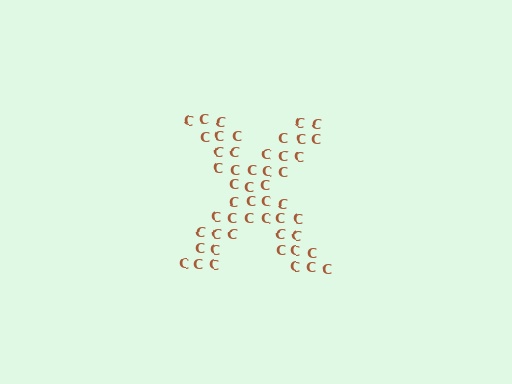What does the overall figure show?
The overall figure shows the letter X.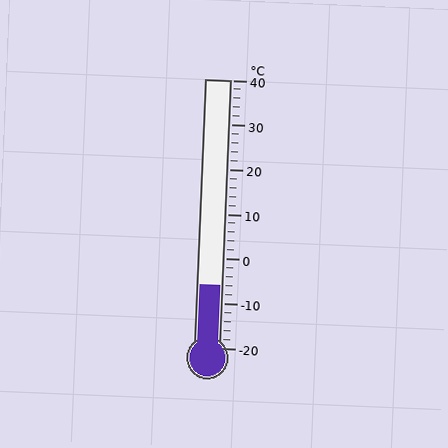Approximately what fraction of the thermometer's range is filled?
The thermometer is filled to approximately 25% of its range.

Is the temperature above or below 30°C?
The temperature is below 30°C.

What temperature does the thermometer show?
The thermometer shows approximately -6°C.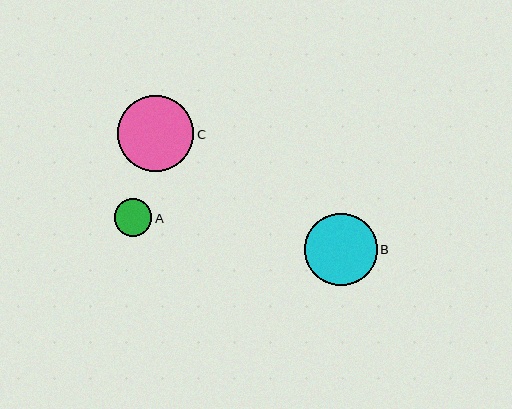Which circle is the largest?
Circle C is the largest with a size of approximately 76 pixels.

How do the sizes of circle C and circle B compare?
Circle C and circle B are approximately the same size.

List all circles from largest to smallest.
From largest to smallest: C, B, A.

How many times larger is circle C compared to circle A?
Circle C is approximately 2.0 times the size of circle A.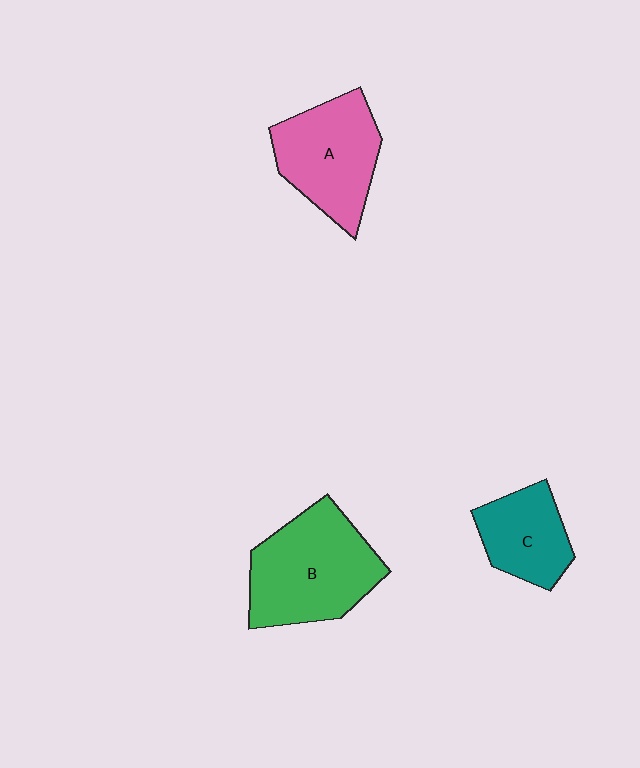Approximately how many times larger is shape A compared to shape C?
Approximately 1.4 times.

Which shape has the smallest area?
Shape C (teal).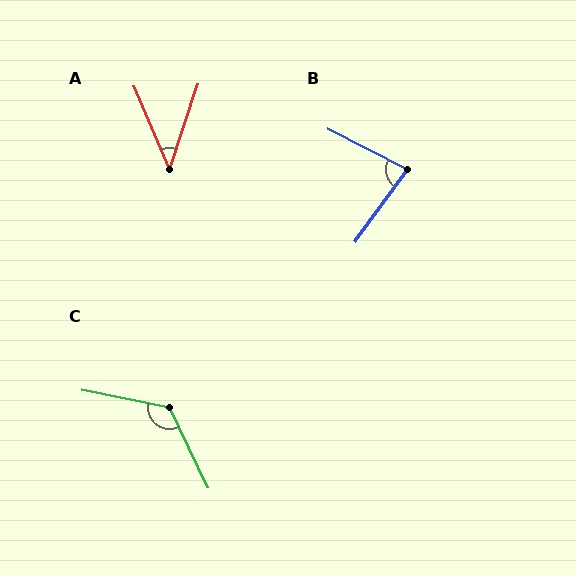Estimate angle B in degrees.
Approximately 81 degrees.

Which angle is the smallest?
A, at approximately 41 degrees.